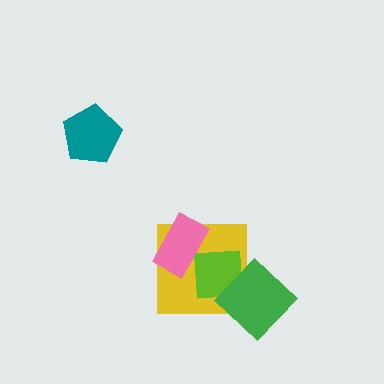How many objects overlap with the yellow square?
3 objects overlap with the yellow square.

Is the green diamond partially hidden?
No, no other shape covers it.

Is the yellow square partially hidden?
Yes, it is partially covered by another shape.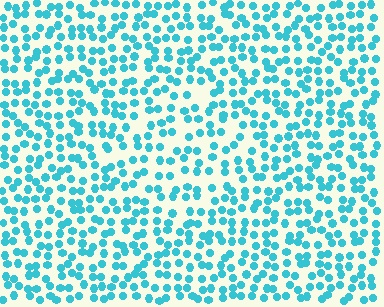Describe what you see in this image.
The image contains small cyan elements arranged at two different densities. A diamond-shaped region is visible where the elements are less densely packed than the surrounding area.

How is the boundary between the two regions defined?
The boundary is defined by a change in element density (approximately 1.4x ratio). All elements are the same color, size, and shape.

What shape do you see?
I see a diamond.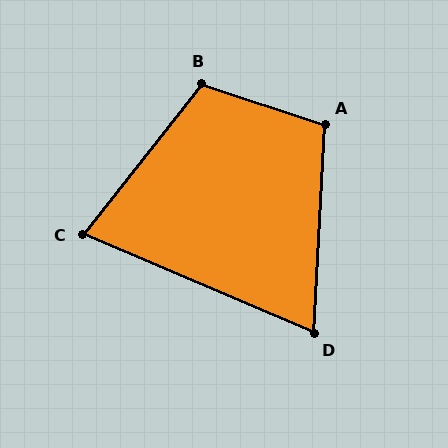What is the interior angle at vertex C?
Approximately 75 degrees (acute).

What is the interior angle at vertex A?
Approximately 105 degrees (obtuse).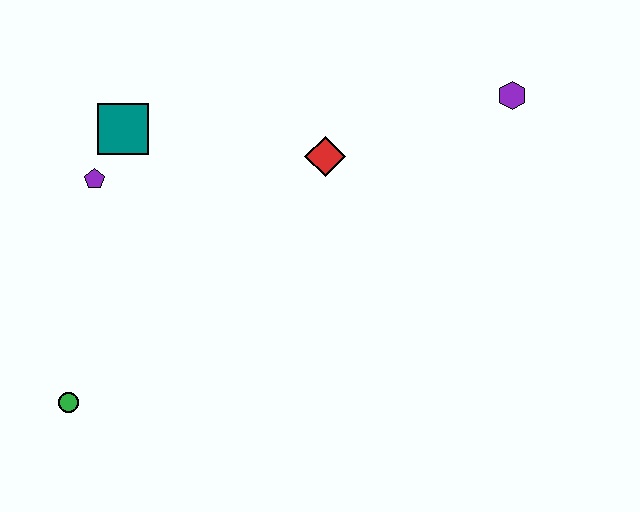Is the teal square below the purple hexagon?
Yes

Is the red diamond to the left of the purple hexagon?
Yes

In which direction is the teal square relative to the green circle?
The teal square is above the green circle.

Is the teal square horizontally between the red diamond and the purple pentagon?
Yes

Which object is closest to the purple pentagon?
The teal square is closest to the purple pentagon.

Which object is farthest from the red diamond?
The green circle is farthest from the red diamond.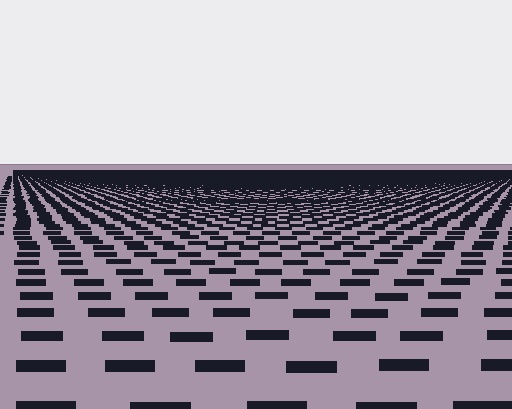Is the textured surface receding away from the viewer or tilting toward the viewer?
The surface is receding away from the viewer. Texture elements get smaller and denser toward the top.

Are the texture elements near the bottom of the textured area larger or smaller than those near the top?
Larger. Near the bottom, elements are closer to the viewer and appear at a bigger on-screen size.